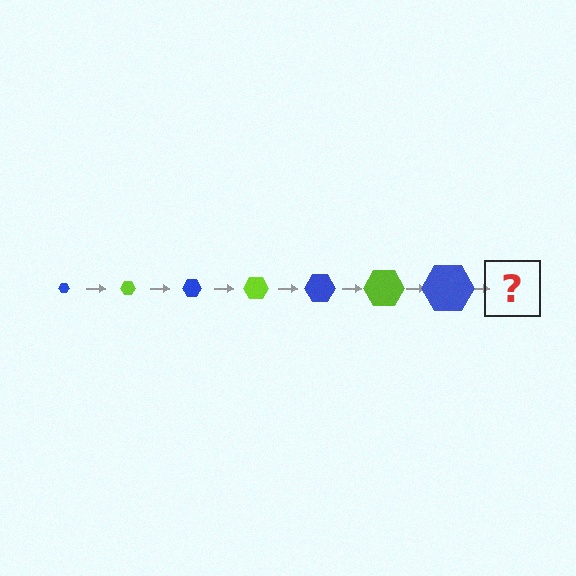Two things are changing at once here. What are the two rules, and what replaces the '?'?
The two rules are that the hexagon grows larger each step and the color cycles through blue and lime. The '?' should be a lime hexagon, larger than the previous one.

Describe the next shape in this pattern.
It should be a lime hexagon, larger than the previous one.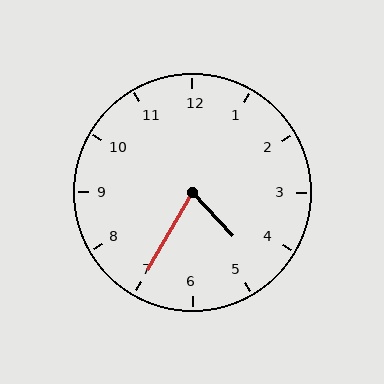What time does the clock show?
4:35.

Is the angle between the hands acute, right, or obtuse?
It is acute.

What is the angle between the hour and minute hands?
Approximately 72 degrees.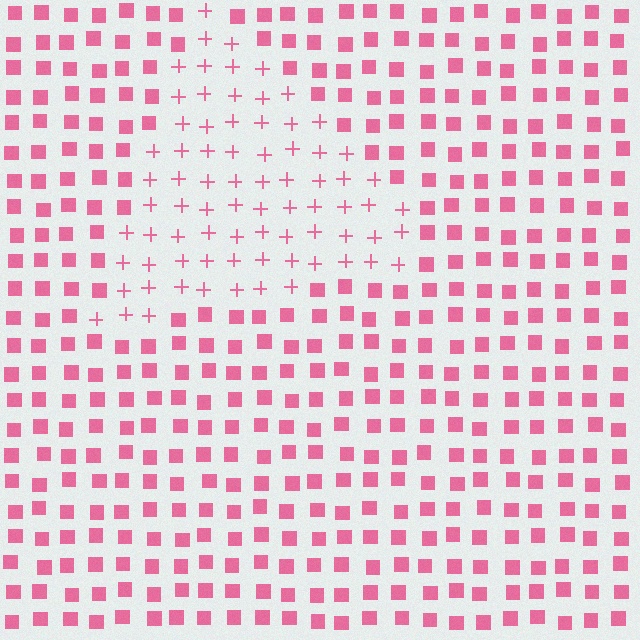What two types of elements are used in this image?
The image uses plus signs inside the triangle region and squares outside it.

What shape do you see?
I see a triangle.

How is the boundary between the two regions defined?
The boundary is defined by a change in element shape: plus signs inside vs. squares outside. All elements share the same color and spacing.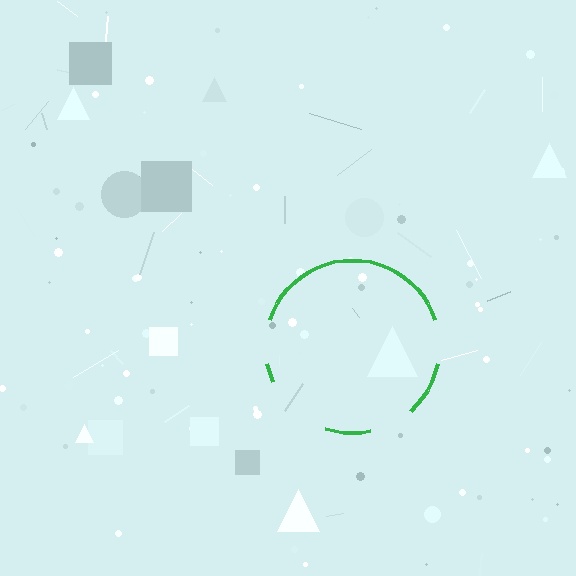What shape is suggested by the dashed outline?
The dashed outline suggests a circle.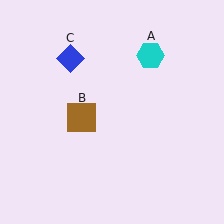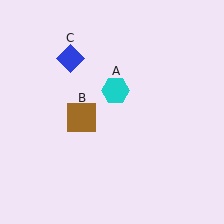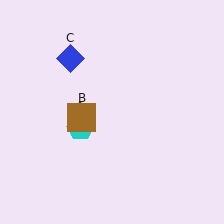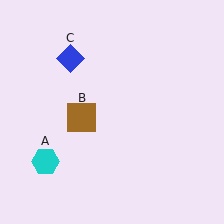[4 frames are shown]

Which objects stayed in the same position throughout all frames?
Brown square (object B) and blue diamond (object C) remained stationary.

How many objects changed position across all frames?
1 object changed position: cyan hexagon (object A).